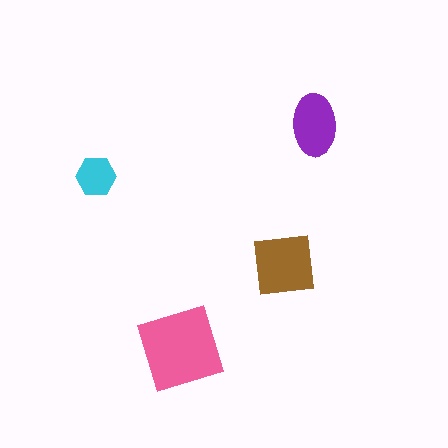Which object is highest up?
The purple ellipse is topmost.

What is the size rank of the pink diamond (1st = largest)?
1st.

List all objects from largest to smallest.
The pink diamond, the brown square, the purple ellipse, the cyan hexagon.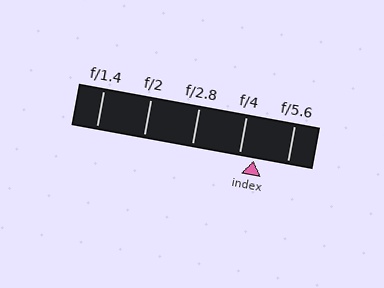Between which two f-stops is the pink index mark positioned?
The index mark is between f/4 and f/5.6.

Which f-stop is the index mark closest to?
The index mark is closest to f/4.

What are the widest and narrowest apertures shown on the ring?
The widest aperture shown is f/1.4 and the narrowest is f/5.6.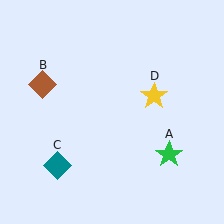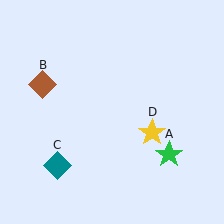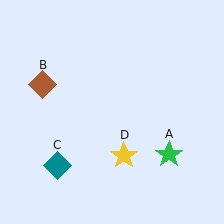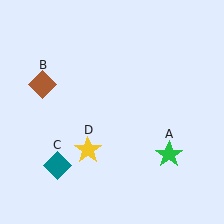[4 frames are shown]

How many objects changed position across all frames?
1 object changed position: yellow star (object D).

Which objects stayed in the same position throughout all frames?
Green star (object A) and brown diamond (object B) and teal diamond (object C) remained stationary.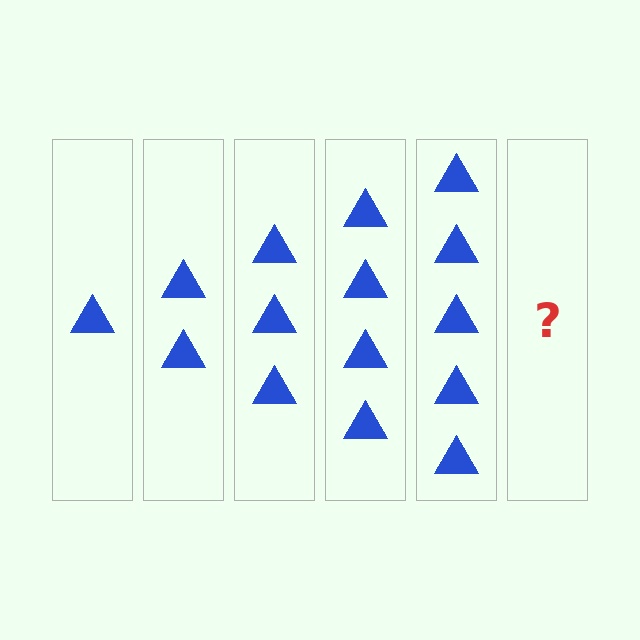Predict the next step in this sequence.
The next step is 6 triangles.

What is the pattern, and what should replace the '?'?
The pattern is that each step adds one more triangle. The '?' should be 6 triangles.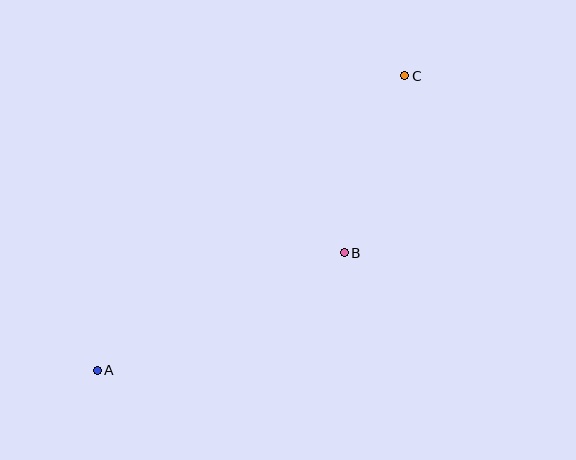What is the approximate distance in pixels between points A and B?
The distance between A and B is approximately 273 pixels.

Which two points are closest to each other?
Points B and C are closest to each other.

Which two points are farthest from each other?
Points A and C are farthest from each other.